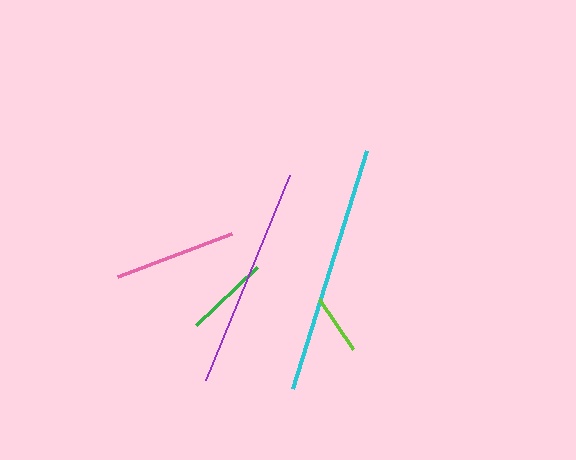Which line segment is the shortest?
The lime line is the shortest at approximately 60 pixels.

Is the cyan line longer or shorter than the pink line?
The cyan line is longer than the pink line.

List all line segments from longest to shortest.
From longest to shortest: cyan, purple, pink, green, lime.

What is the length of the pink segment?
The pink segment is approximately 122 pixels long.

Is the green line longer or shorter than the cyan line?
The cyan line is longer than the green line.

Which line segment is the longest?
The cyan line is the longest at approximately 249 pixels.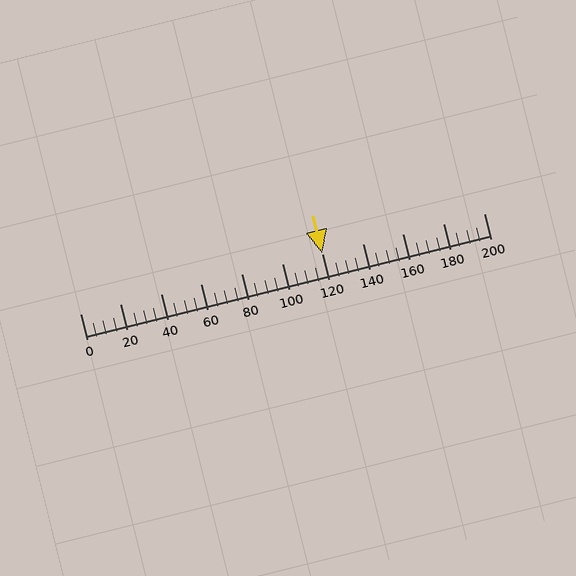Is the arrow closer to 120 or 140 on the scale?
The arrow is closer to 120.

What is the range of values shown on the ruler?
The ruler shows values from 0 to 200.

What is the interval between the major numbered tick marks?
The major tick marks are spaced 20 units apart.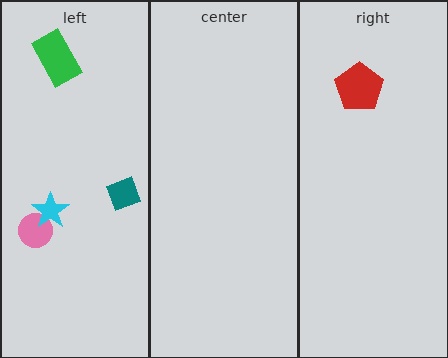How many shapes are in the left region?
4.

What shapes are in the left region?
The teal diamond, the pink circle, the green rectangle, the cyan star.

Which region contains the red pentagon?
The right region.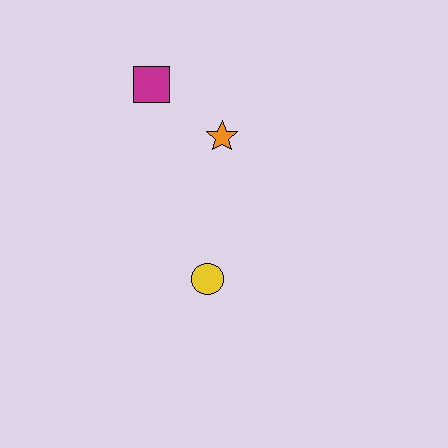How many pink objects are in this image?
There are no pink objects.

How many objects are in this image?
There are 3 objects.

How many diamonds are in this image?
There are no diamonds.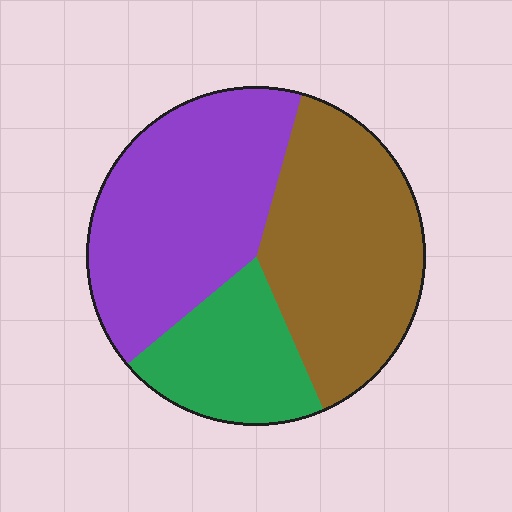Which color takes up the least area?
Green, at roughly 20%.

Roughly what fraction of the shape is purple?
Purple covers about 40% of the shape.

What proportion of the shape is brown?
Brown covers about 40% of the shape.